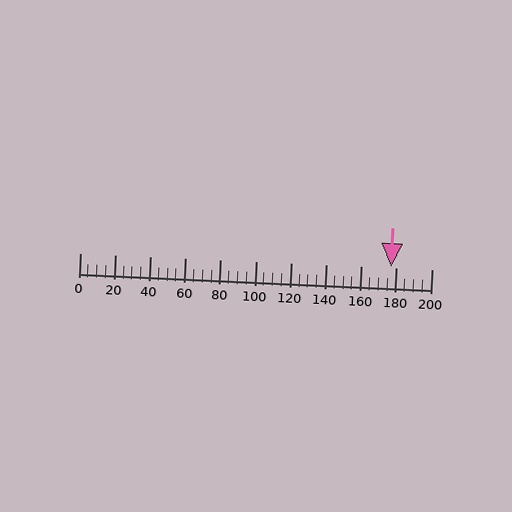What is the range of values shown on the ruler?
The ruler shows values from 0 to 200.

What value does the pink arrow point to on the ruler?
The pink arrow points to approximately 177.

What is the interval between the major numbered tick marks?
The major tick marks are spaced 20 units apart.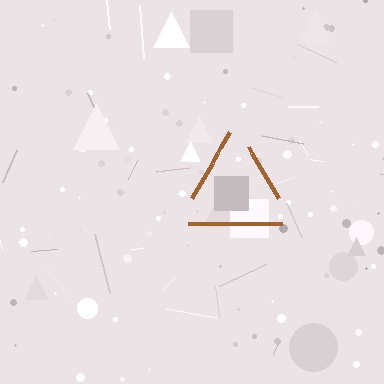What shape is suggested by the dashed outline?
The dashed outline suggests a triangle.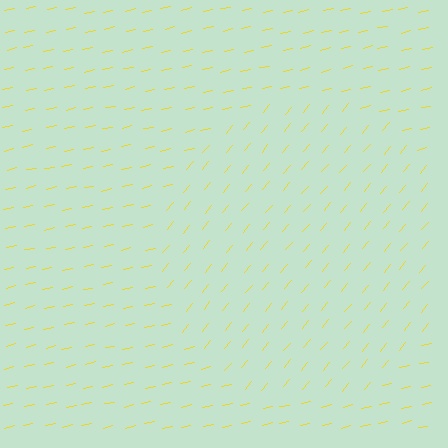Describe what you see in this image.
The image is filled with small yellow line segments. A circle region in the image has lines oriented differently from the surrounding lines, creating a visible texture boundary.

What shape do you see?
I see a circle.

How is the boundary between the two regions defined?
The boundary is defined purely by a change in line orientation (approximately 37 degrees difference). All lines are the same color and thickness.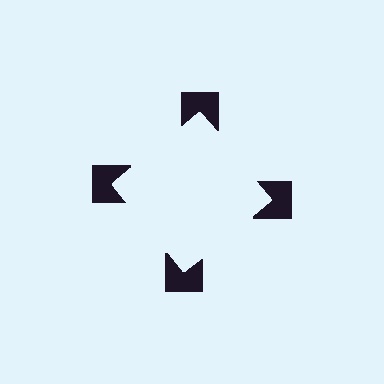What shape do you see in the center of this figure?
An illusory square — its edges are inferred from the aligned wedge cuts in the notched squares, not physically drawn.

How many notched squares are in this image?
There are 4 — one at each vertex of the illusory square.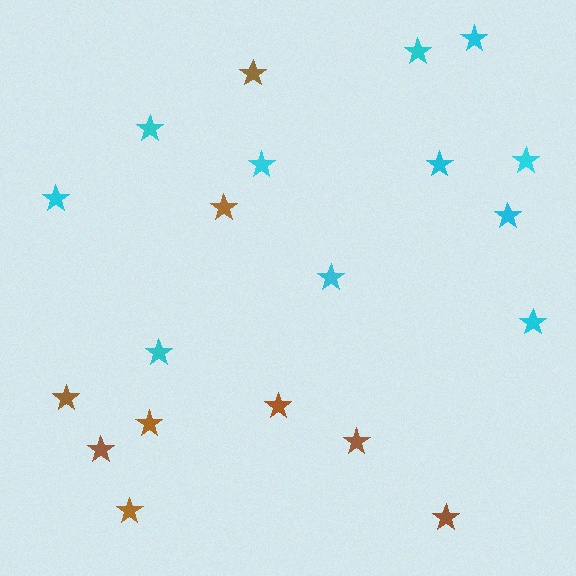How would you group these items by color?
There are 2 groups: one group of cyan stars (11) and one group of brown stars (9).